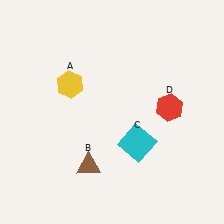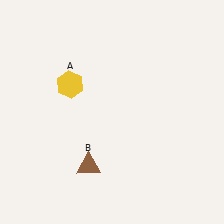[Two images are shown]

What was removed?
The red hexagon (D), the cyan square (C) were removed in Image 2.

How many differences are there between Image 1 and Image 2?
There are 2 differences between the two images.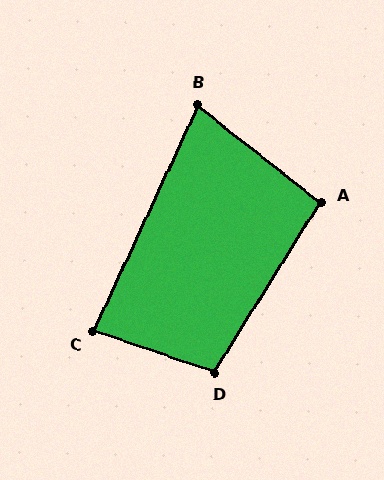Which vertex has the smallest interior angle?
B, at approximately 77 degrees.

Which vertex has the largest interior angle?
D, at approximately 103 degrees.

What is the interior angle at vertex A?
Approximately 96 degrees (obtuse).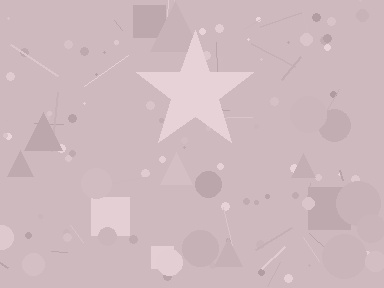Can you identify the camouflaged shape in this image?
The camouflaged shape is a star.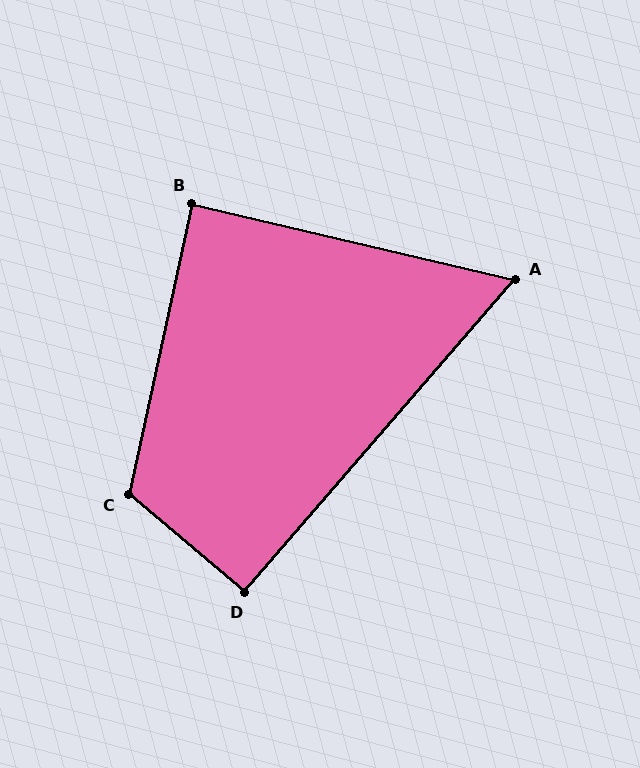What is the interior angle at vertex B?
Approximately 89 degrees (approximately right).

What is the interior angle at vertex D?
Approximately 91 degrees (approximately right).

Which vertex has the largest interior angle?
C, at approximately 118 degrees.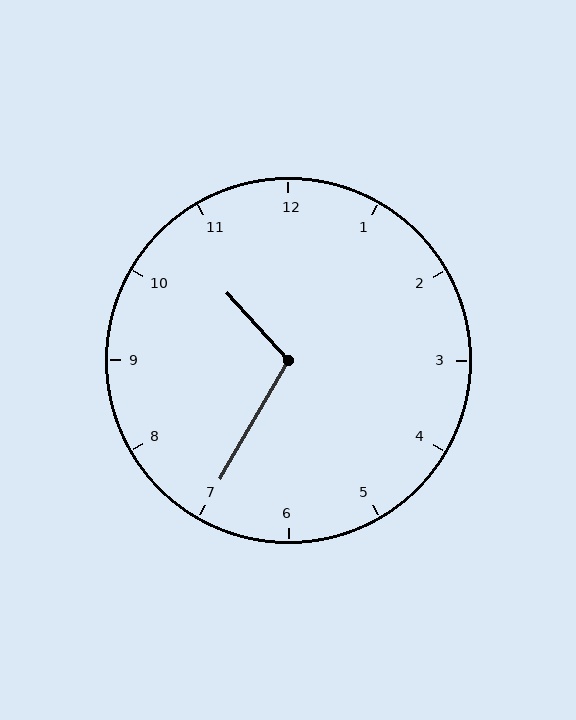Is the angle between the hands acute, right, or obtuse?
It is obtuse.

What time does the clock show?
10:35.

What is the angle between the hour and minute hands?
Approximately 108 degrees.